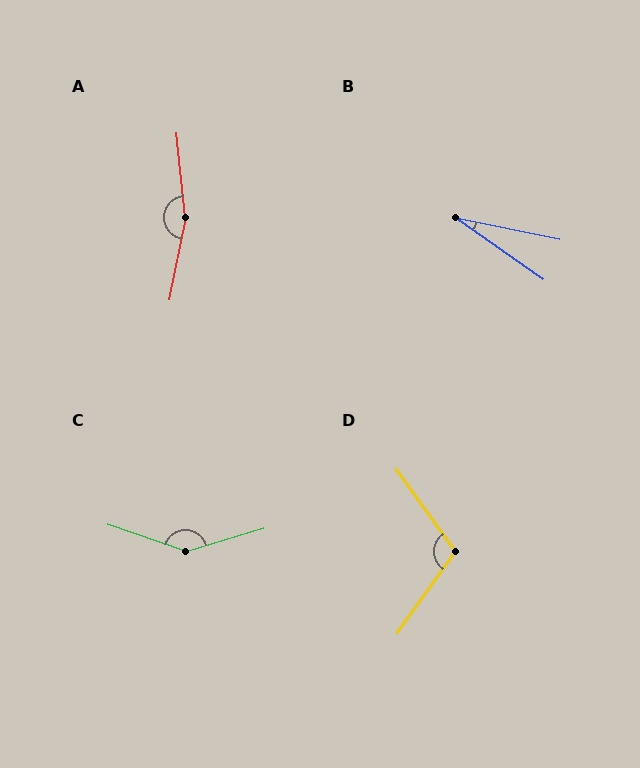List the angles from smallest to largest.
B (23°), D (109°), C (145°), A (163°).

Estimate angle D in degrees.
Approximately 109 degrees.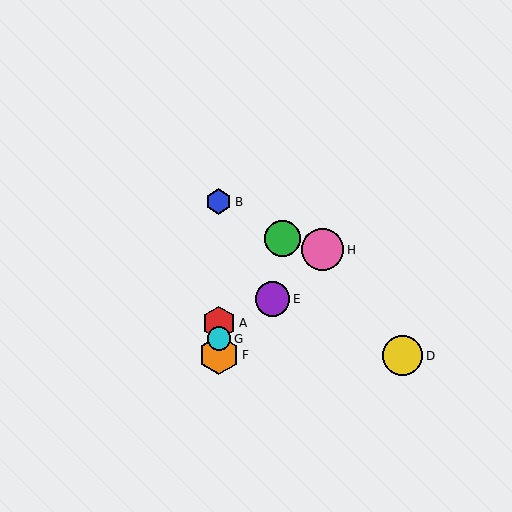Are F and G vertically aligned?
Yes, both are at x≈219.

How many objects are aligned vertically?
4 objects (A, B, F, G) are aligned vertically.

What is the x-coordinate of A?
Object A is at x≈219.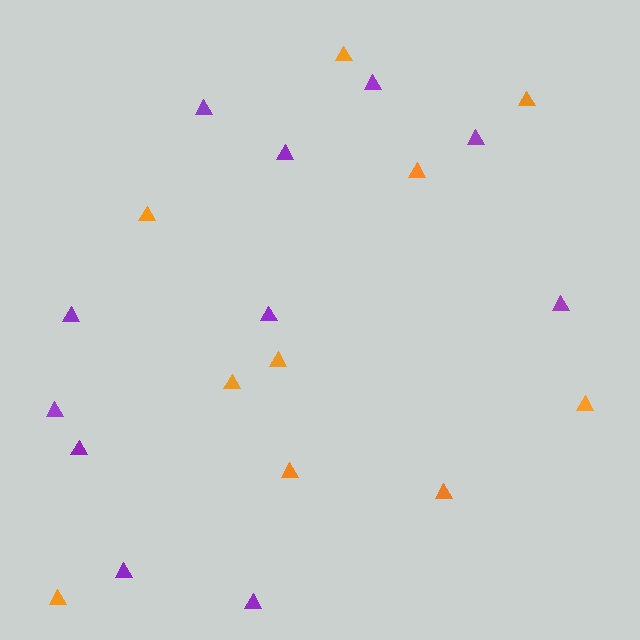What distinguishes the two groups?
There are 2 groups: one group of orange triangles (10) and one group of purple triangles (11).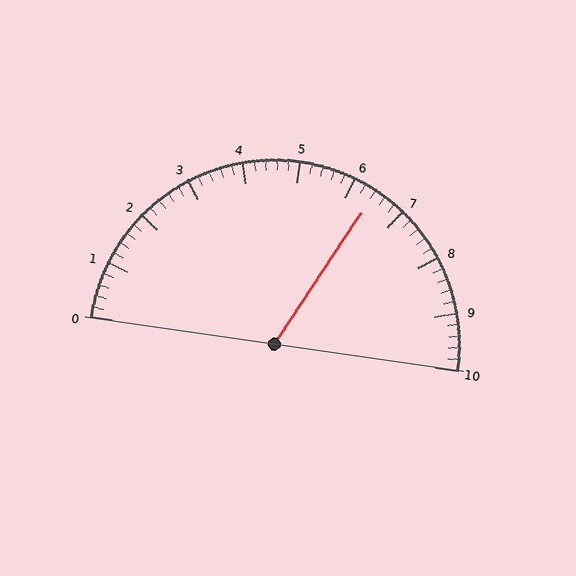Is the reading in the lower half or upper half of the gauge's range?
The reading is in the upper half of the range (0 to 10).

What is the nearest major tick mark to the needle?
The nearest major tick mark is 6.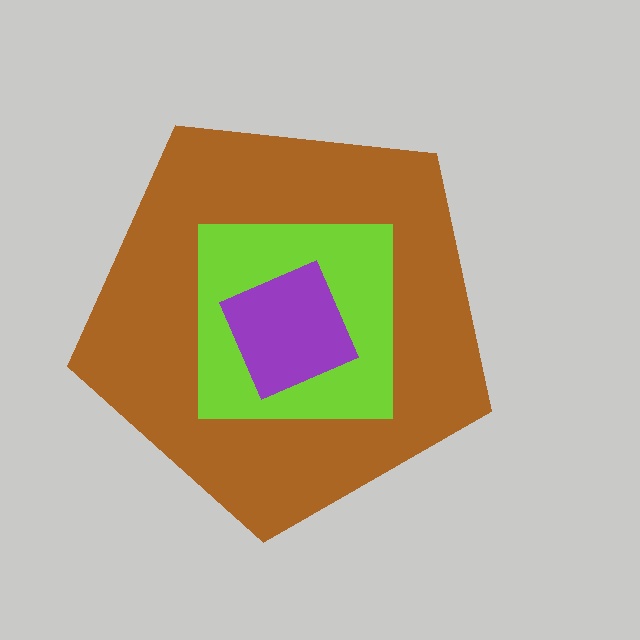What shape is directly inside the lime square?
The purple square.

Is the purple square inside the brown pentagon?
Yes.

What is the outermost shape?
The brown pentagon.